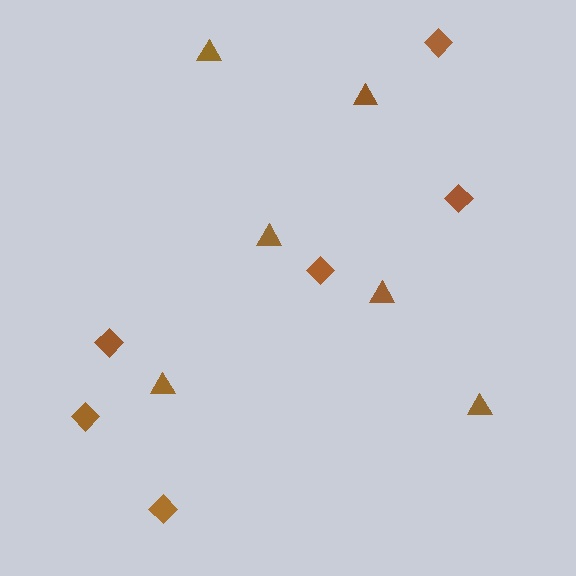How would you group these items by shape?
There are 2 groups: one group of diamonds (6) and one group of triangles (6).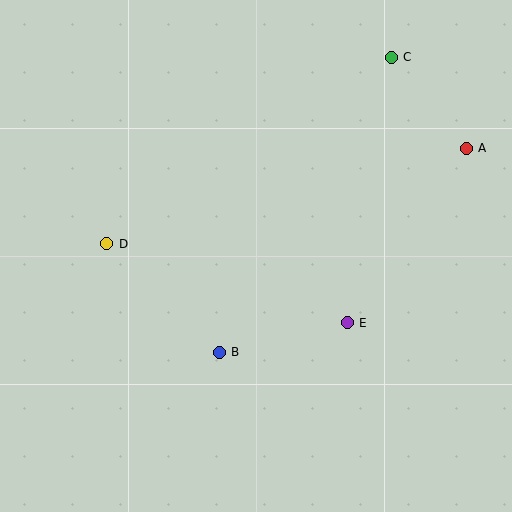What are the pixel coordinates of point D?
Point D is at (107, 244).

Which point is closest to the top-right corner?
Point C is closest to the top-right corner.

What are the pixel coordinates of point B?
Point B is at (219, 352).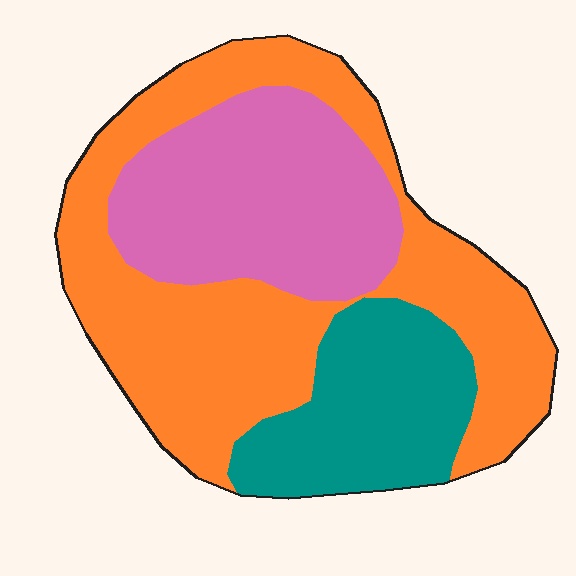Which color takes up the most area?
Orange, at roughly 50%.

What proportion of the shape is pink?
Pink covers about 30% of the shape.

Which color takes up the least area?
Teal, at roughly 20%.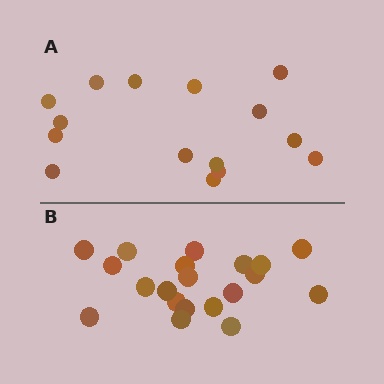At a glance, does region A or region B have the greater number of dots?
Region B (the bottom region) has more dots.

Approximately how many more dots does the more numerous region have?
Region B has about 5 more dots than region A.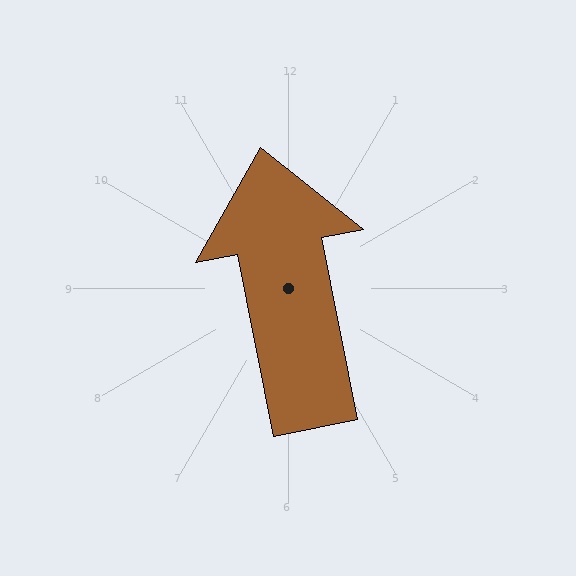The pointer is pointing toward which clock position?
Roughly 12 o'clock.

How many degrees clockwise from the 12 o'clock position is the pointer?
Approximately 349 degrees.